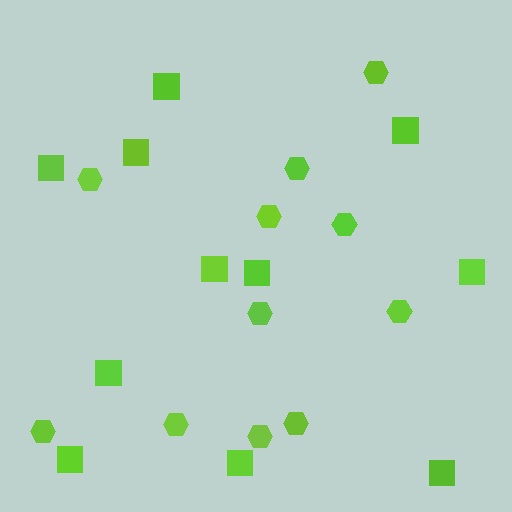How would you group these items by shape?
There are 2 groups: one group of hexagons (11) and one group of squares (11).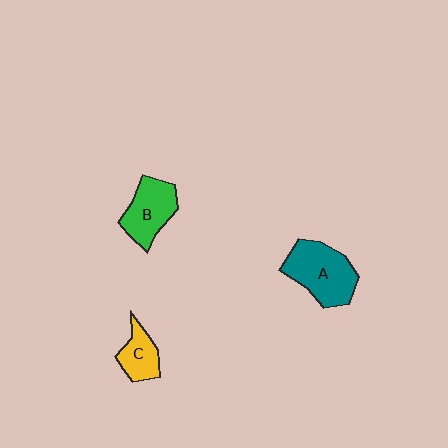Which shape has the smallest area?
Shape C (yellow).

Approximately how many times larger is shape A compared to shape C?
Approximately 2.0 times.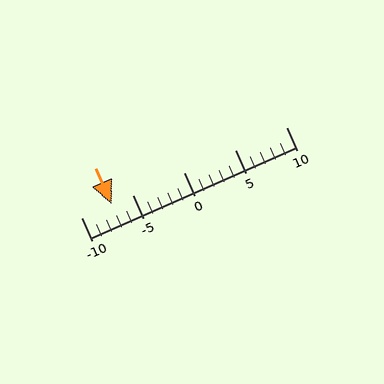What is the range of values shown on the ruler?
The ruler shows values from -10 to 10.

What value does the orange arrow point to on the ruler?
The orange arrow points to approximately -7.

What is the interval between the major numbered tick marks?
The major tick marks are spaced 5 units apart.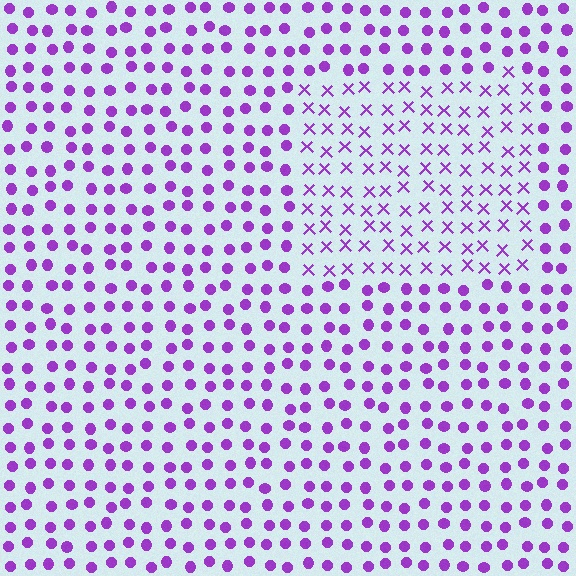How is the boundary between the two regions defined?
The boundary is defined by a change in element shape: X marks inside vs. circles outside. All elements share the same color and spacing.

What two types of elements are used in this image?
The image uses X marks inside the rectangle region and circles outside it.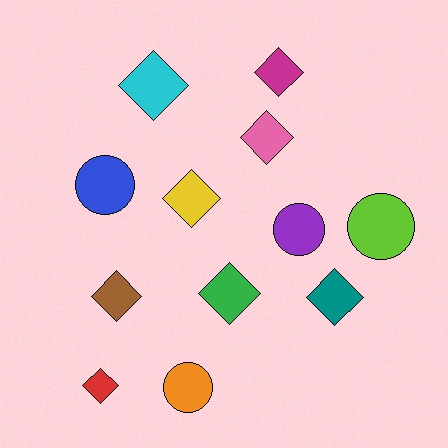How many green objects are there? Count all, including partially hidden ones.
There is 1 green object.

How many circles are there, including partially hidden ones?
There are 4 circles.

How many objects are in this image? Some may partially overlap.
There are 12 objects.